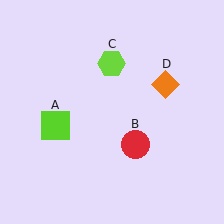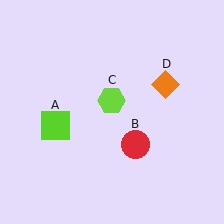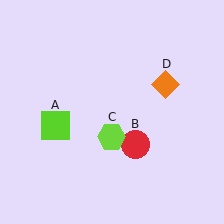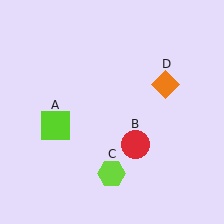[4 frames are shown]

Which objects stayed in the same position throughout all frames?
Lime square (object A) and red circle (object B) and orange diamond (object D) remained stationary.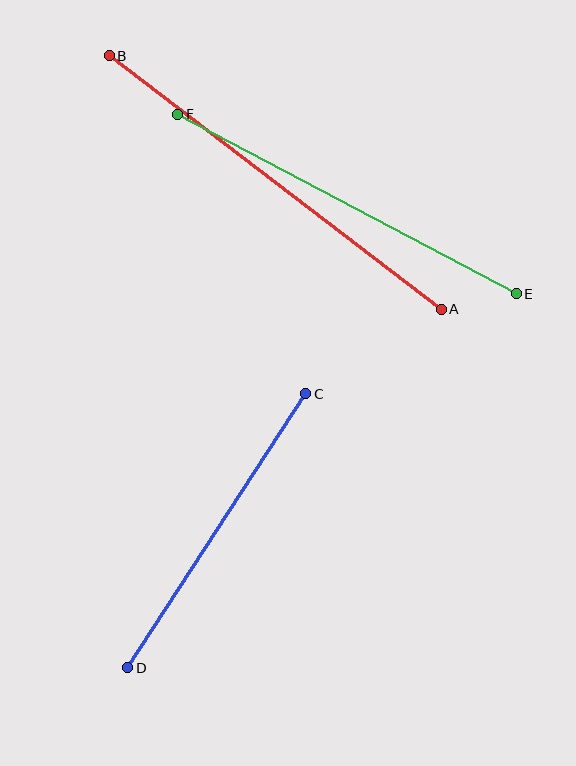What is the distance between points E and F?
The distance is approximately 383 pixels.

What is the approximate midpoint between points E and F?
The midpoint is at approximately (347, 204) pixels.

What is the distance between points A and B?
The distance is approximately 418 pixels.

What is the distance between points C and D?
The distance is approximately 326 pixels.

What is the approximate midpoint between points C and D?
The midpoint is at approximately (217, 531) pixels.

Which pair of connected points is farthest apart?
Points A and B are farthest apart.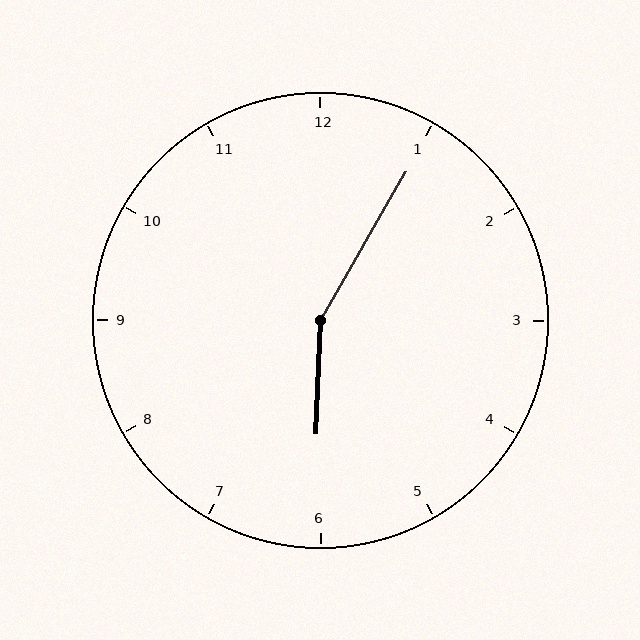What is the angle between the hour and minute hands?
Approximately 152 degrees.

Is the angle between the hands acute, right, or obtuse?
It is obtuse.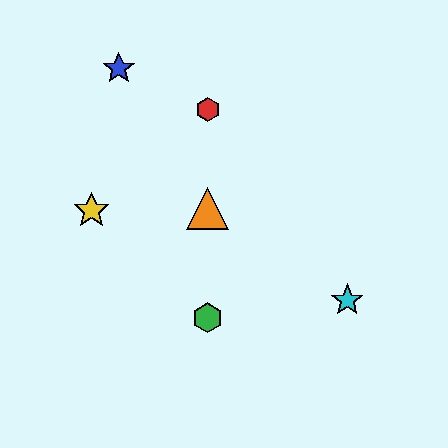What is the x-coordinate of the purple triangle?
The purple triangle is at x≈208.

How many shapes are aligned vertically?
4 shapes (the red hexagon, the green hexagon, the purple triangle, the orange triangle) are aligned vertically.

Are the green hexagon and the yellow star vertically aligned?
No, the green hexagon is at x≈208 and the yellow star is at x≈92.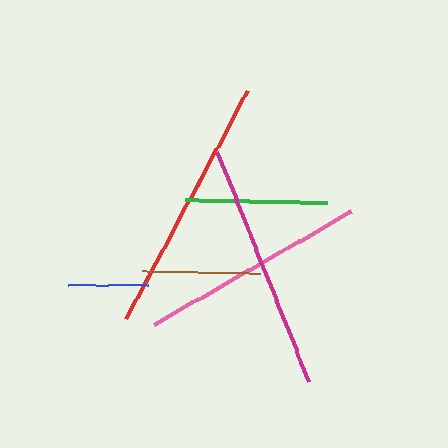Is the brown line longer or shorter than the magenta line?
The magenta line is longer than the brown line.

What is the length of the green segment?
The green segment is approximately 143 pixels long.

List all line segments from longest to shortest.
From longest to shortest: red, magenta, pink, green, brown, blue.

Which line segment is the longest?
The red line is the longest at approximately 258 pixels.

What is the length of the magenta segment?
The magenta segment is approximately 248 pixels long.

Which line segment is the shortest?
The blue line is the shortest at approximately 80 pixels.